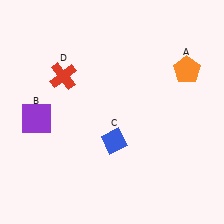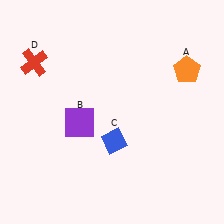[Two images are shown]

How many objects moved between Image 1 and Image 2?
2 objects moved between the two images.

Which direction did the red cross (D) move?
The red cross (D) moved left.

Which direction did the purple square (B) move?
The purple square (B) moved right.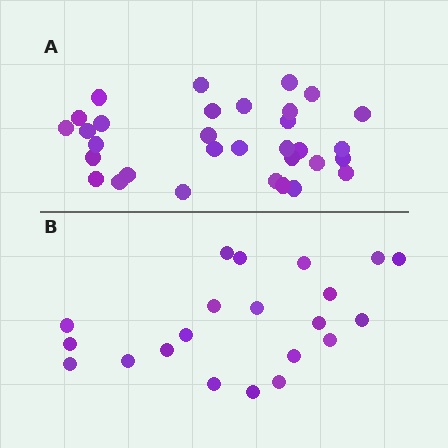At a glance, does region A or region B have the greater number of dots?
Region A (the top region) has more dots.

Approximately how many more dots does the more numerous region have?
Region A has roughly 12 or so more dots than region B.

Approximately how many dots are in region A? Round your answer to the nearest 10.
About 30 dots. (The exact count is 32, which rounds to 30.)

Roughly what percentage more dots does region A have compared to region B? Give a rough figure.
About 50% more.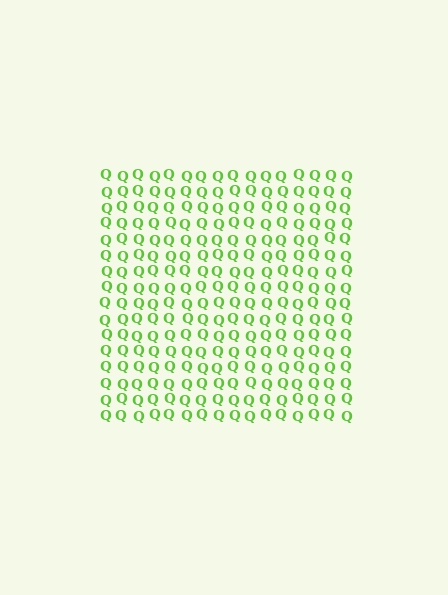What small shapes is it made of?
It is made of small letter Q's.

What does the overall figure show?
The overall figure shows a square.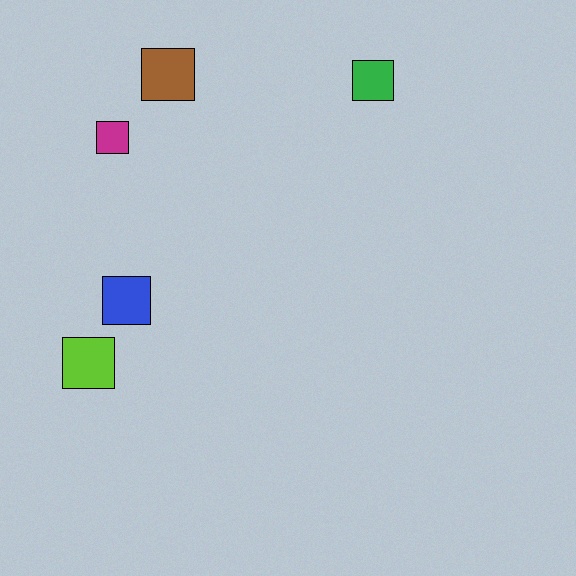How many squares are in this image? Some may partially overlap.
There are 5 squares.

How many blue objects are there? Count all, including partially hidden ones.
There is 1 blue object.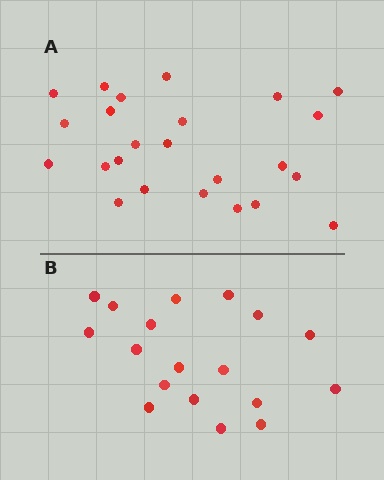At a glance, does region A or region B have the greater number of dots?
Region A (the top region) has more dots.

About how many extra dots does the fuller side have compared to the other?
Region A has about 6 more dots than region B.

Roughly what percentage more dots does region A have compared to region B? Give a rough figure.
About 35% more.